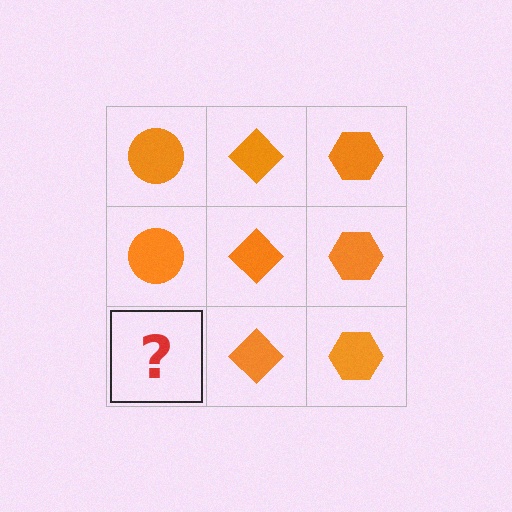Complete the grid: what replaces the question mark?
The question mark should be replaced with an orange circle.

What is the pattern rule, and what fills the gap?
The rule is that each column has a consistent shape. The gap should be filled with an orange circle.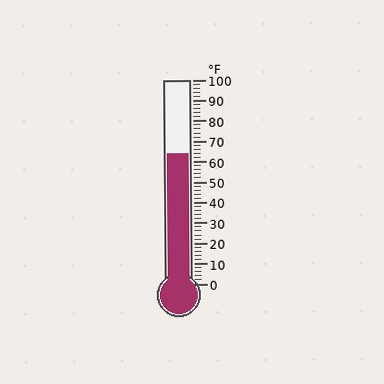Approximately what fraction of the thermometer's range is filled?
The thermometer is filled to approximately 65% of its range.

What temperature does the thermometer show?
The thermometer shows approximately 64°F.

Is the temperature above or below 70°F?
The temperature is below 70°F.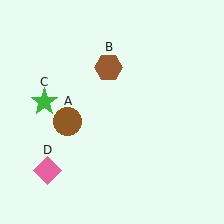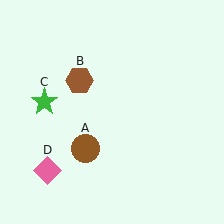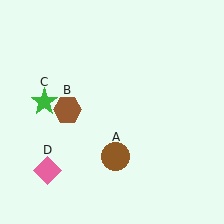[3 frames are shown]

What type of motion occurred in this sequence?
The brown circle (object A), brown hexagon (object B) rotated counterclockwise around the center of the scene.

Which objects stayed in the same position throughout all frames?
Green star (object C) and pink diamond (object D) remained stationary.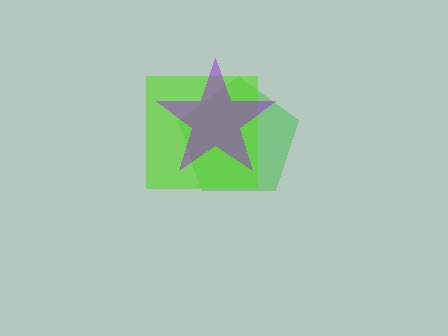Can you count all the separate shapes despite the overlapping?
Yes, there are 3 separate shapes.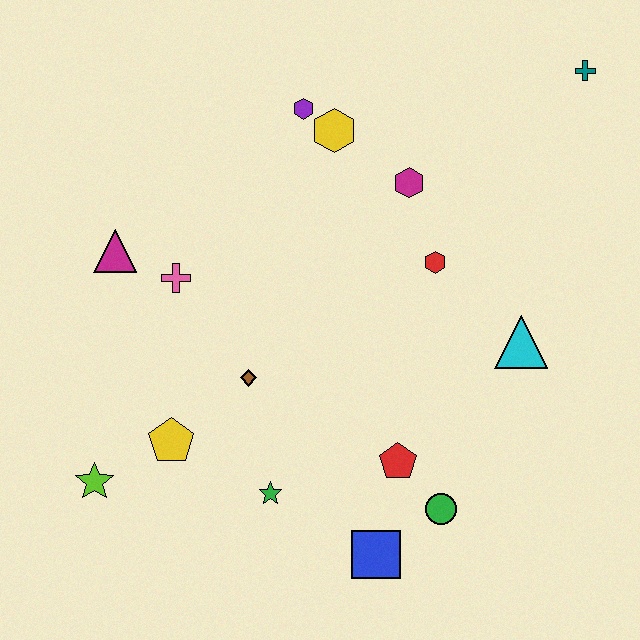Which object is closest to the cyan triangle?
The red hexagon is closest to the cyan triangle.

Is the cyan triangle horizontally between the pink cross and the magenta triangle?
No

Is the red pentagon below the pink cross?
Yes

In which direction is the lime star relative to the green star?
The lime star is to the left of the green star.